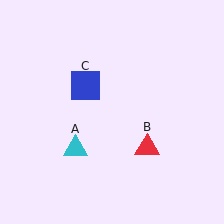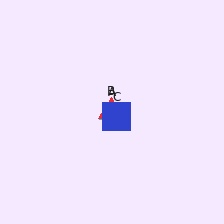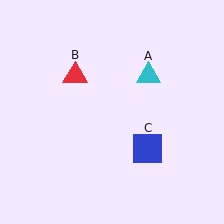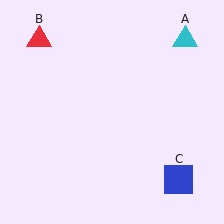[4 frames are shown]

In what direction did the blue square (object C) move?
The blue square (object C) moved down and to the right.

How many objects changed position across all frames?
3 objects changed position: cyan triangle (object A), red triangle (object B), blue square (object C).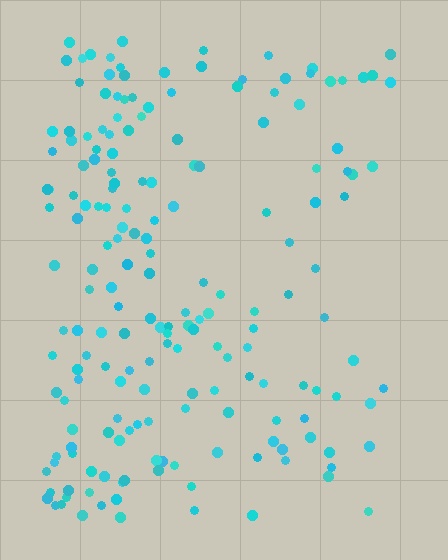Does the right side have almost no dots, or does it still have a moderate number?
Still a moderate number, just noticeably fewer than the left.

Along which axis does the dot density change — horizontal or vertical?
Horizontal.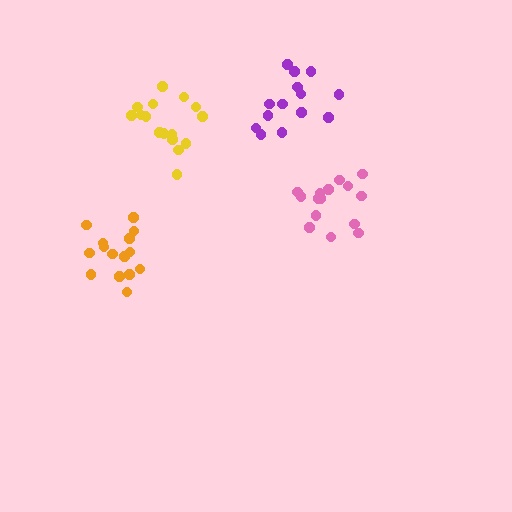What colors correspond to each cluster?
The clusters are colored: pink, purple, orange, yellow.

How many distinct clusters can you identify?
There are 4 distinct clusters.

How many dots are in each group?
Group 1: 15 dots, Group 2: 14 dots, Group 3: 15 dots, Group 4: 16 dots (60 total).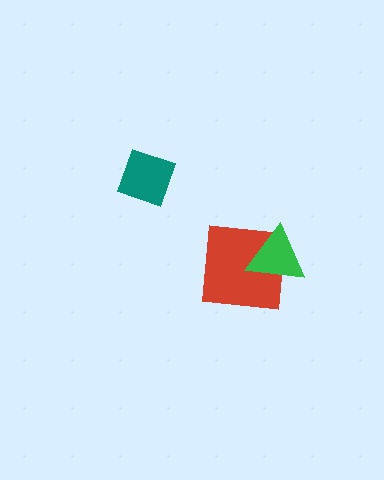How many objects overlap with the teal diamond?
0 objects overlap with the teal diamond.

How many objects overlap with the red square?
1 object overlaps with the red square.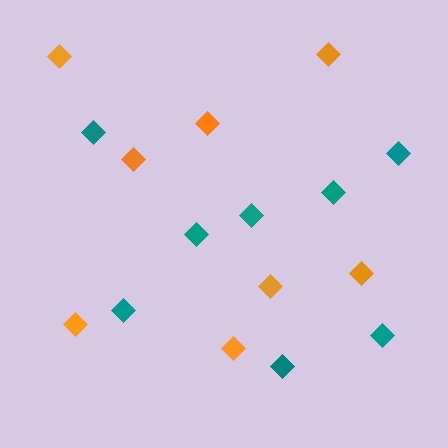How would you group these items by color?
There are 2 groups: one group of teal diamonds (8) and one group of orange diamonds (8).